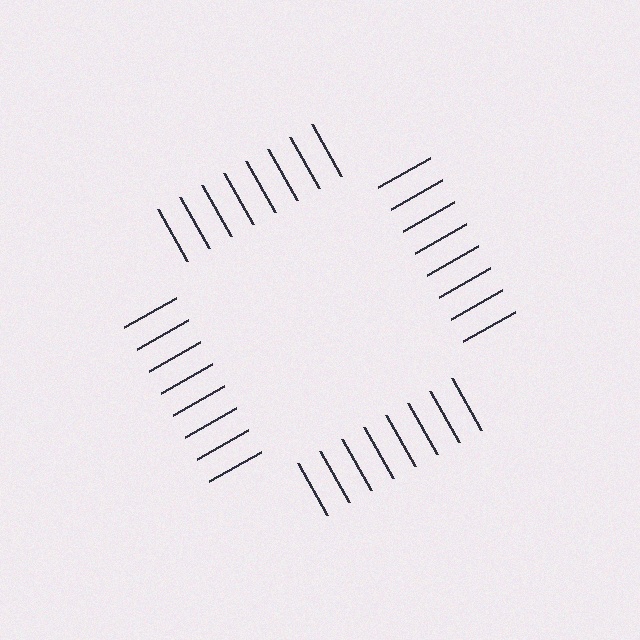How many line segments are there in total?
32 — 8 along each of the 4 edges.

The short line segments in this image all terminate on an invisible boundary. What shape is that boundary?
An illusory square — the line segments terminate on its edges but no continuous stroke is drawn.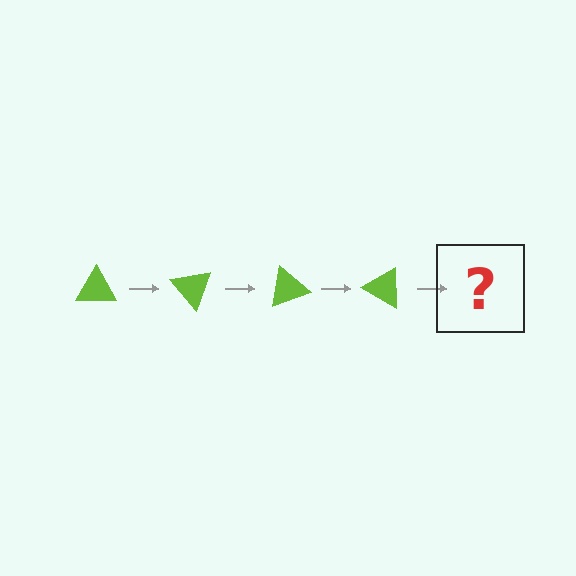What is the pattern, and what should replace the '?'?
The pattern is that the triangle rotates 50 degrees each step. The '?' should be a lime triangle rotated 200 degrees.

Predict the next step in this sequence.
The next step is a lime triangle rotated 200 degrees.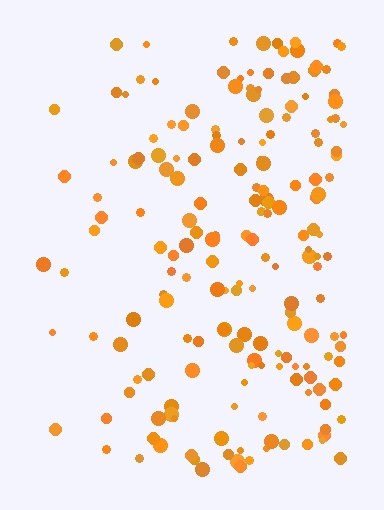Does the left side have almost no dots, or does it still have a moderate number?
Still a moderate number, just noticeably fewer than the right.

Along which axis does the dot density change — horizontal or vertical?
Horizontal.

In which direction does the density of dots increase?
From left to right, with the right side densest.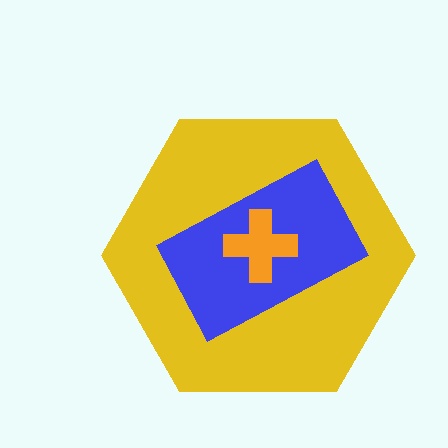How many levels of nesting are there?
3.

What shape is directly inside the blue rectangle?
The orange cross.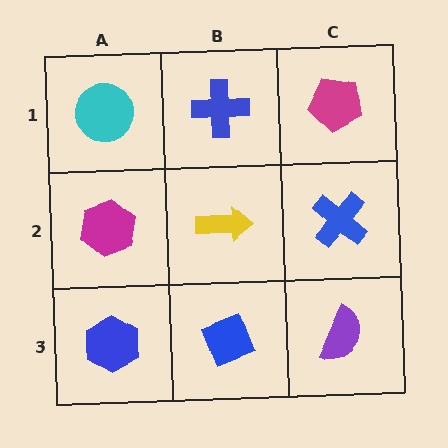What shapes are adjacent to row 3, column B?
A yellow arrow (row 2, column B), a blue hexagon (row 3, column A), a purple semicircle (row 3, column C).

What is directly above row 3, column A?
A magenta hexagon.